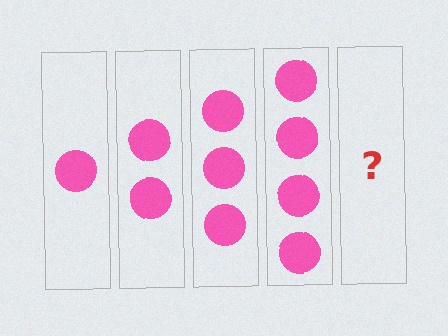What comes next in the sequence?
The next element should be 5 circles.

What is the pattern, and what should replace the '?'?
The pattern is that each step adds one more circle. The '?' should be 5 circles.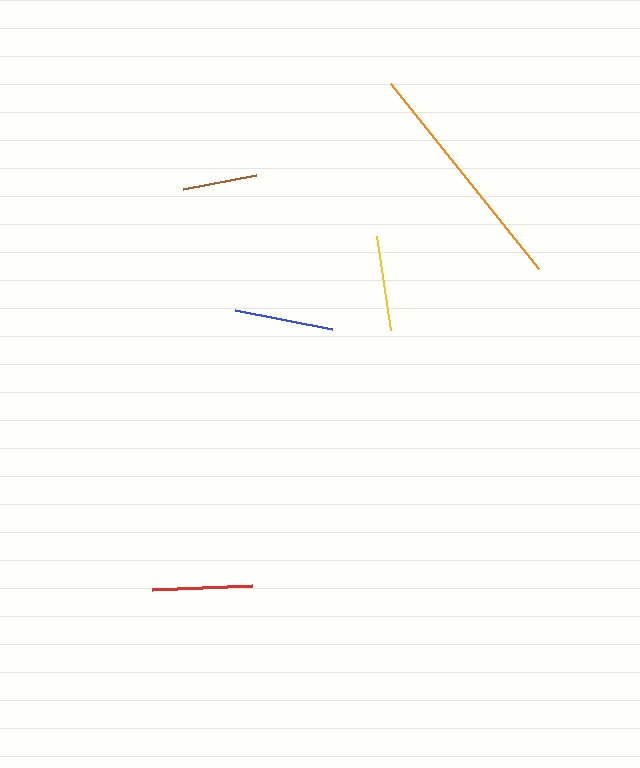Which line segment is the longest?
The orange line is the longest at approximately 237 pixels.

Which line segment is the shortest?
The brown line is the shortest at approximately 75 pixels.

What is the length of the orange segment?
The orange segment is approximately 237 pixels long.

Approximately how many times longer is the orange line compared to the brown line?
The orange line is approximately 3.2 times the length of the brown line.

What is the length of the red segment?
The red segment is approximately 101 pixels long.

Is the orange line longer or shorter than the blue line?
The orange line is longer than the blue line.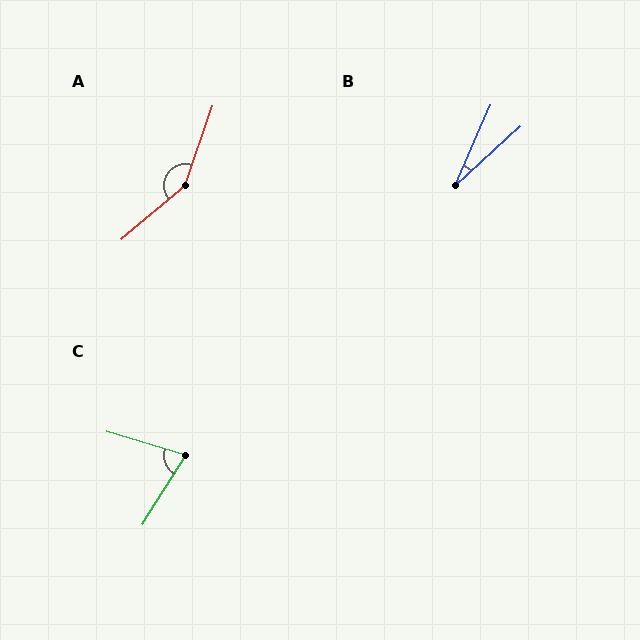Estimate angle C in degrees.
Approximately 75 degrees.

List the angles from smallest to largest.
B (24°), C (75°), A (149°).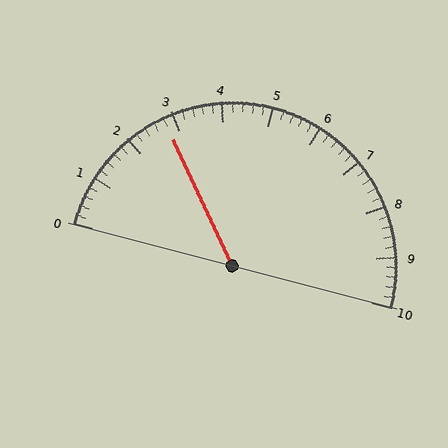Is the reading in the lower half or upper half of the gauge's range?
The reading is in the lower half of the range (0 to 10).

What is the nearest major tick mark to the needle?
The nearest major tick mark is 3.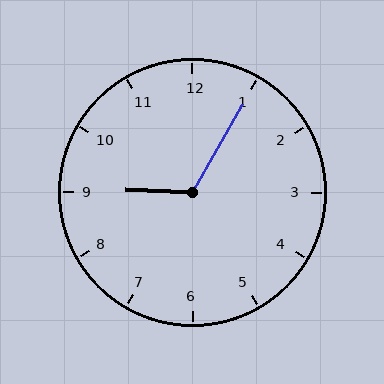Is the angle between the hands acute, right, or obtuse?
It is obtuse.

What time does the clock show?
9:05.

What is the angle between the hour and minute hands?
Approximately 118 degrees.